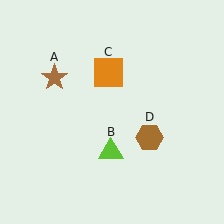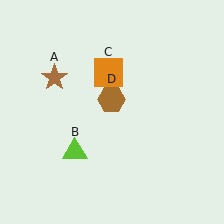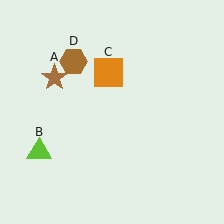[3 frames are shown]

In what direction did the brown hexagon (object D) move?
The brown hexagon (object D) moved up and to the left.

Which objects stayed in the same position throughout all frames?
Brown star (object A) and orange square (object C) remained stationary.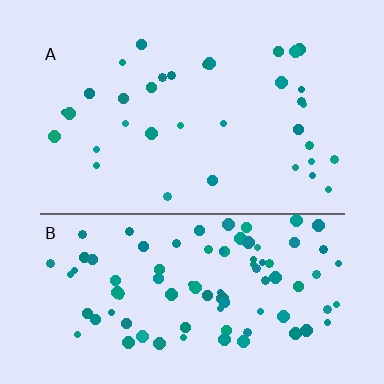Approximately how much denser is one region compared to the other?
Approximately 2.6× — region B over region A.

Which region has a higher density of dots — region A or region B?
B (the bottom).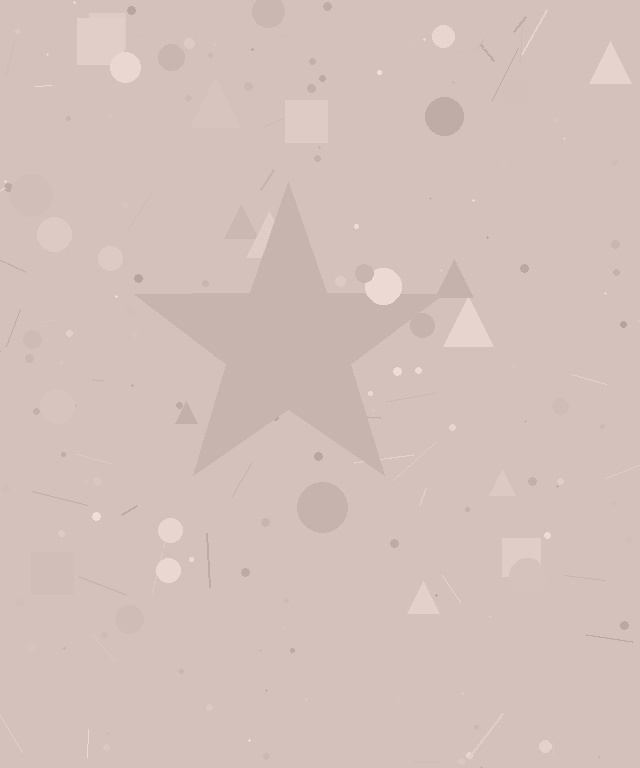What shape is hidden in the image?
A star is hidden in the image.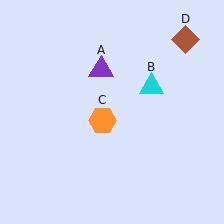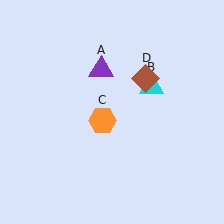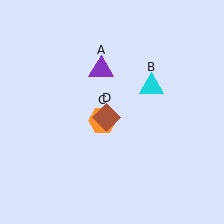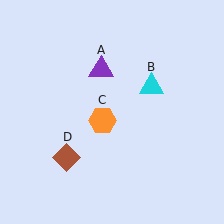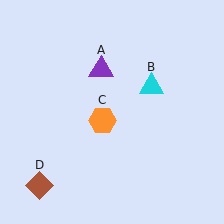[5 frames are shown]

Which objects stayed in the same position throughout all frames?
Purple triangle (object A) and cyan triangle (object B) and orange hexagon (object C) remained stationary.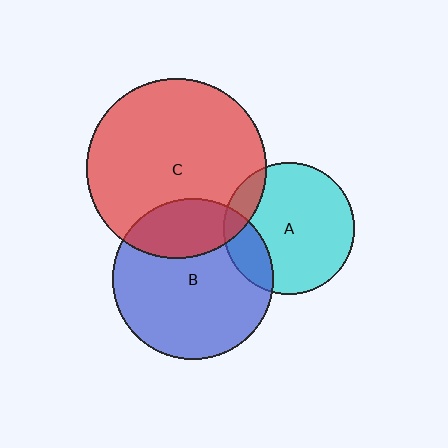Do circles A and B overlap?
Yes.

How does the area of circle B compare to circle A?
Approximately 1.5 times.